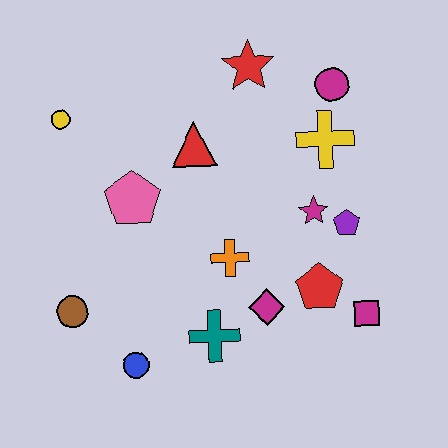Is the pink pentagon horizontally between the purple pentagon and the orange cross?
No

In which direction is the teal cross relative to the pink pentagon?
The teal cross is below the pink pentagon.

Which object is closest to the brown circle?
The blue circle is closest to the brown circle.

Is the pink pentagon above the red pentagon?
Yes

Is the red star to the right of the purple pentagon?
No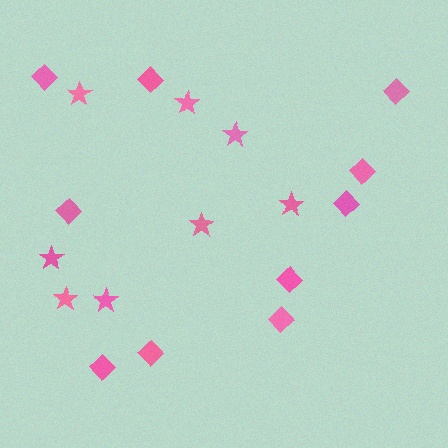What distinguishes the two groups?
There are 2 groups: one group of stars (8) and one group of diamonds (10).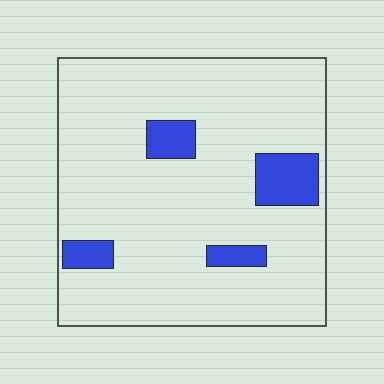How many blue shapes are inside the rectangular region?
4.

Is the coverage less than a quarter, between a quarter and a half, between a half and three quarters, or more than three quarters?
Less than a quarter.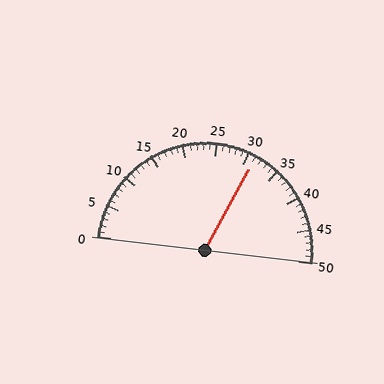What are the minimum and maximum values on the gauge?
The gauge ranges from 0 to 50.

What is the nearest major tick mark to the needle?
The nearest major tick mark is 30.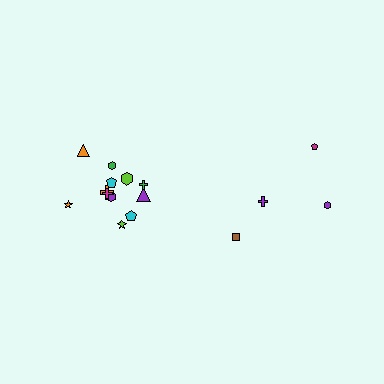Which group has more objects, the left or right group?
The left group.